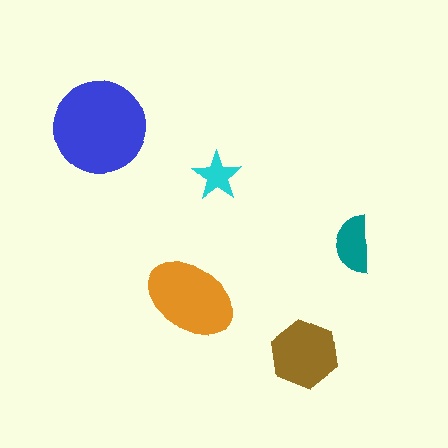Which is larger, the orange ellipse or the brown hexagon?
The orange ellipse.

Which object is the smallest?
The cyan star.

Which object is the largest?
The blue circle.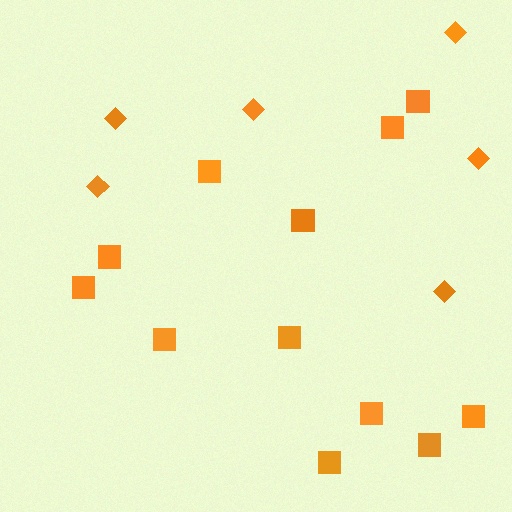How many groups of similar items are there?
There are 2 groups: one group of diamonds (6) and one group of squares (12).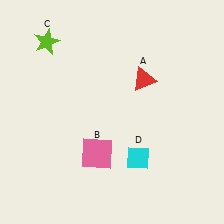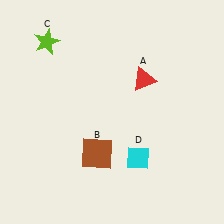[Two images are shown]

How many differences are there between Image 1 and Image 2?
There is 1 difference between the two images.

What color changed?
The square (B) changed from pink in Image 1 to brown in Image 2.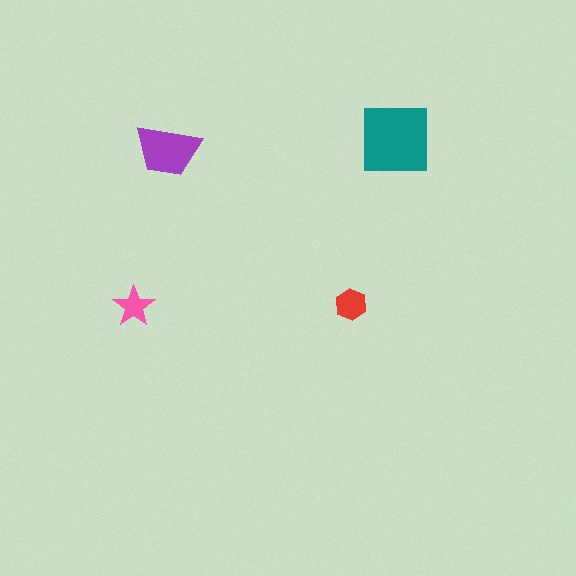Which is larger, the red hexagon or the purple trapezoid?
The purple trapezoid.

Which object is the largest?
The teal square.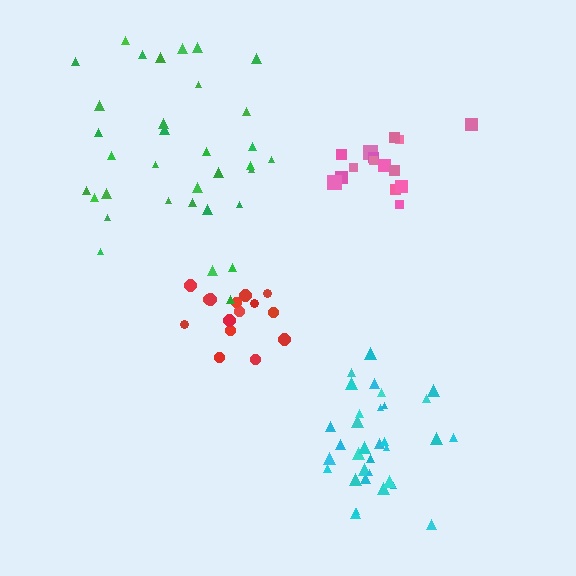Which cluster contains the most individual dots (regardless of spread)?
Green (34).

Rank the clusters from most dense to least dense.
cyan, pink, red, green.